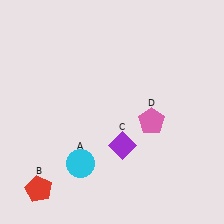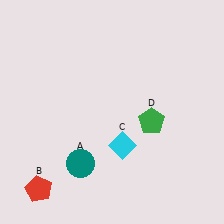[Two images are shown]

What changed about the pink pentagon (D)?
In Image 1, D is pink. In Image 2, it changed to green.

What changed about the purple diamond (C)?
In Image 1, C is purple. In Image 2, it changed to cyan.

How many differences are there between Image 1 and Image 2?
There are 3 differences between the two images.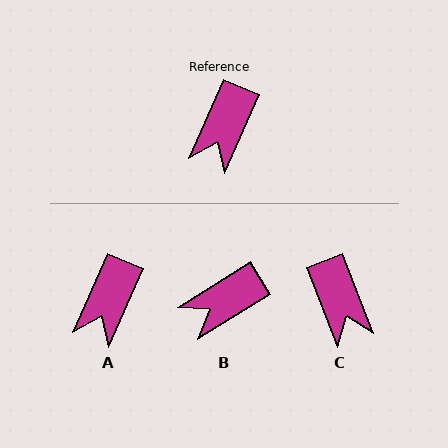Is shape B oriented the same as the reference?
No, it is off by about 34 degrees.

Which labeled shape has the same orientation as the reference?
A.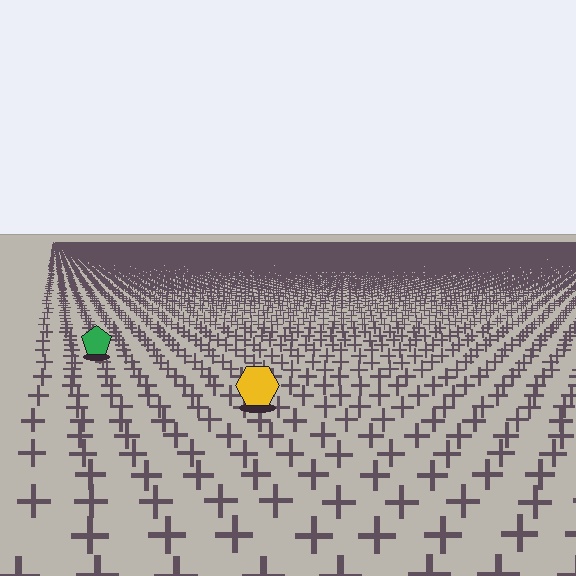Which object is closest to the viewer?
The yellow hexagon is closest. The texture marks near it are larger and more spread out.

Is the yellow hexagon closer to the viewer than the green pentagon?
Yes. The yellow hexagon is closer — you can tell from the texture gradient: the ground texture is coarser near it.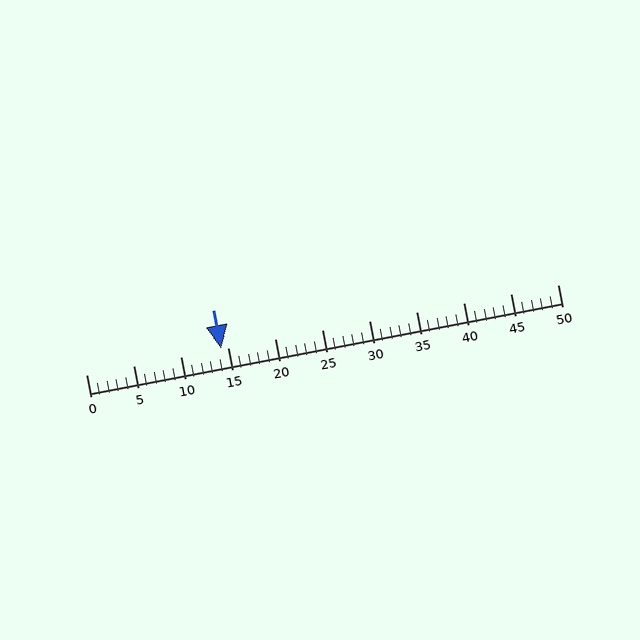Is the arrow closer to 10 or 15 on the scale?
The arrow is closer to 15.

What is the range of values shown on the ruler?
The ruler shows values from 0 to 50.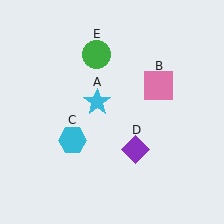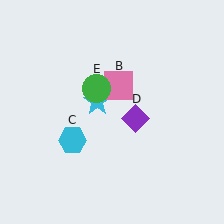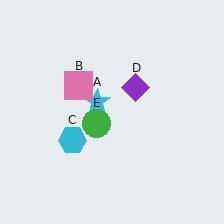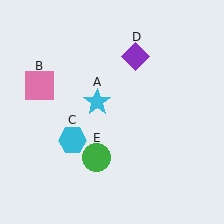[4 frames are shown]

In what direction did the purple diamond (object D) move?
The purple diamond (object D) moved up.